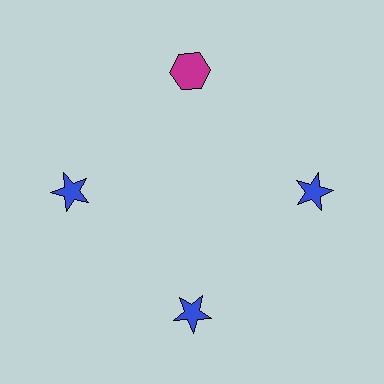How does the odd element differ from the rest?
It differs in both color (magenta instead of blue) and shape (hexagon instead of star).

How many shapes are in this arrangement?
There are 4 shapes arranged in a ring pattern.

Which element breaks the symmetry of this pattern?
The magenta hexagon at roughly the 12 o'clock position breaks the symmetry. All other shapes are blue stars.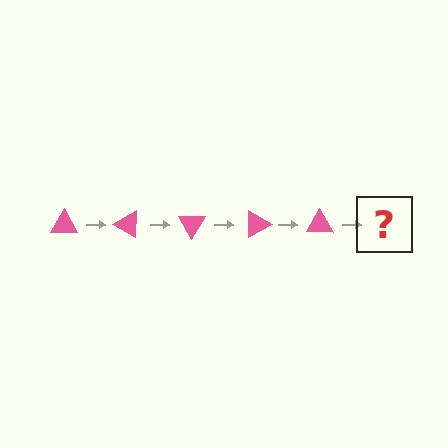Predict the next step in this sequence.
The next step is a pink triangle rotated 150 degrees.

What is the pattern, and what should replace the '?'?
The pattern is that the triangle rotates 30 degrees each step. The '?' should be a pink triangle rotated 150 degrees.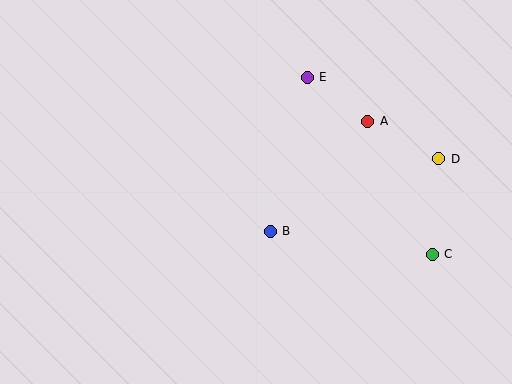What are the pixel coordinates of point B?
Point B is at (270, 231).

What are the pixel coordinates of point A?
Point A is at (368, 121).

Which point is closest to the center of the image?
Point B at (270, 231) is closest to the center.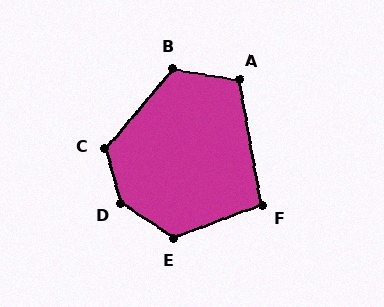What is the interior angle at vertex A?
Approximately 110 degrees (obtuse).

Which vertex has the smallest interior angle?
F, at approximately 101 degrees.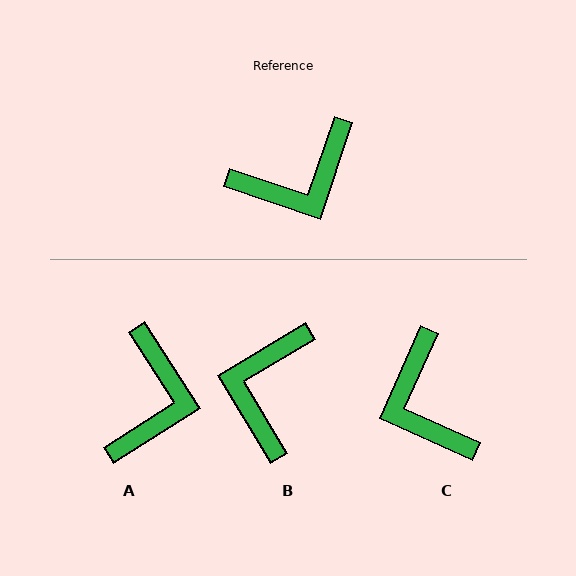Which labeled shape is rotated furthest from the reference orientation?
B, about 130 degrees away.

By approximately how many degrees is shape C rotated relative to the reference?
Approximately 95 degrees clockwise.